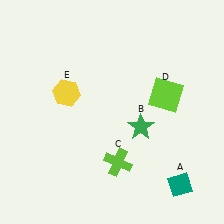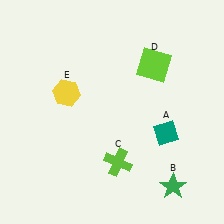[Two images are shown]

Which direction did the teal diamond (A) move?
The teal diamond (A) moved up.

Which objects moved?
The objects that moved are: the teal diamond (A), the green star (B), the lime square (D).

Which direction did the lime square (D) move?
The lime square (D) moved up.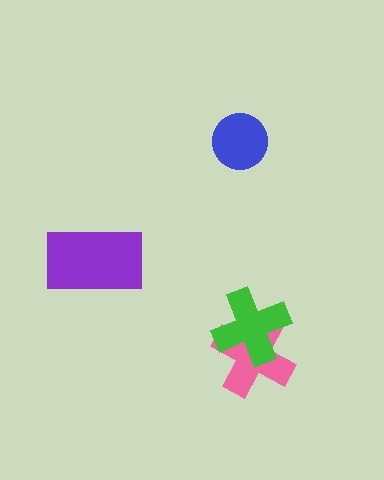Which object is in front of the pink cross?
The green cross is in front of the pink cross.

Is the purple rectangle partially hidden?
No, no other shape covers it.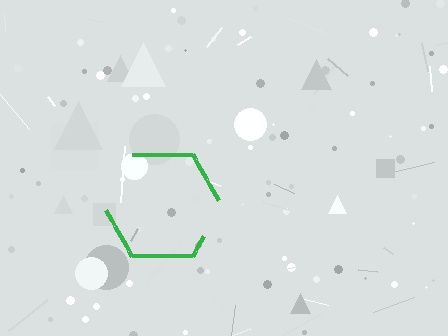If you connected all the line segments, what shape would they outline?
They would outline a hexagon.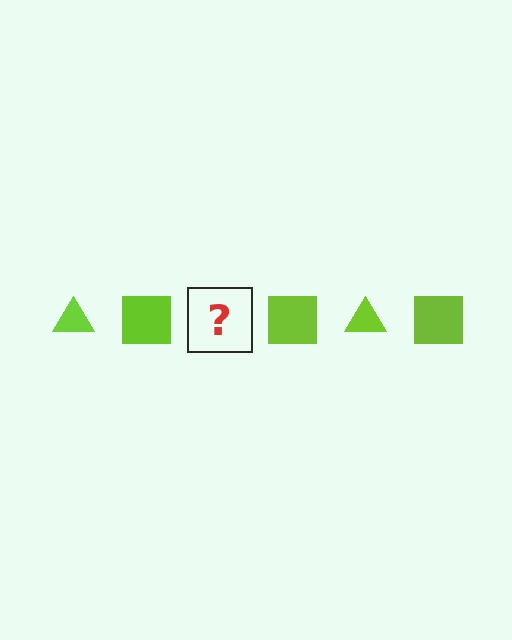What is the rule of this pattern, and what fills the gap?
The rule is that the pattern cycles through triangle, square shapes in lime. The gap should be filled with a lime triangle.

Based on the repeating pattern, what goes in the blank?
The blank should be a lime triangle.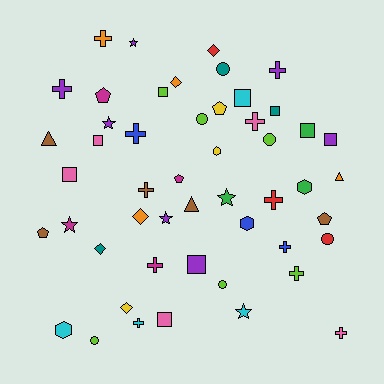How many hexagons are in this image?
There are 4 hexagons.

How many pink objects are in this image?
There are 5 pink objects.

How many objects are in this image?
There are 50 objects.